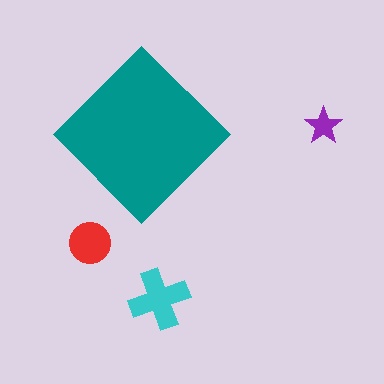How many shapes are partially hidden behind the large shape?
0 shapes are partially hidden.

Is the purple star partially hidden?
No, the purple star is fully visible.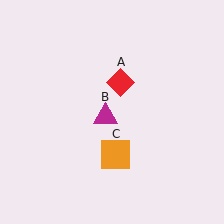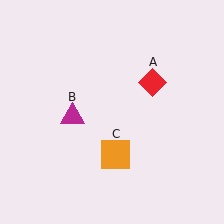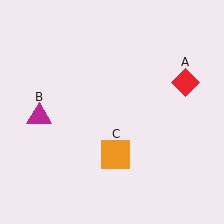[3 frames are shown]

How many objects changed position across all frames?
2 objects changed position: red diamond (object A), magenta triangle (object B).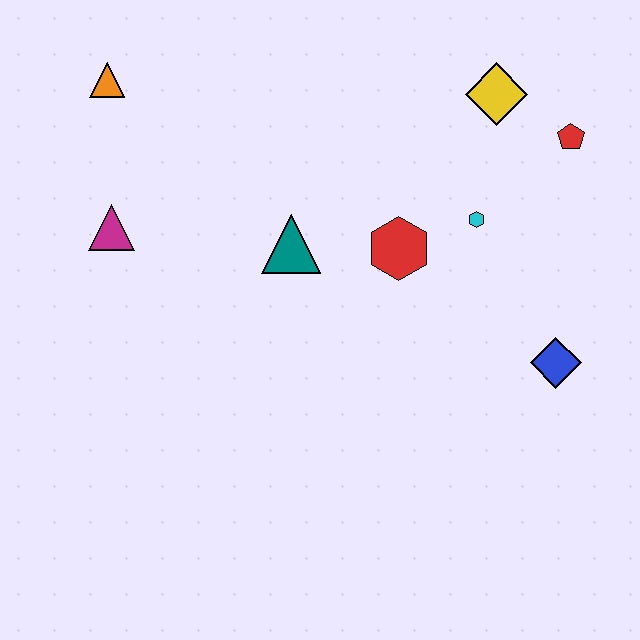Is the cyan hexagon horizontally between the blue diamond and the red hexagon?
Yes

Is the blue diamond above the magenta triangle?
No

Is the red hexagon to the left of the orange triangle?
No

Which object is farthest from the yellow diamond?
The magenta triangle is farthest from the yellow diamond.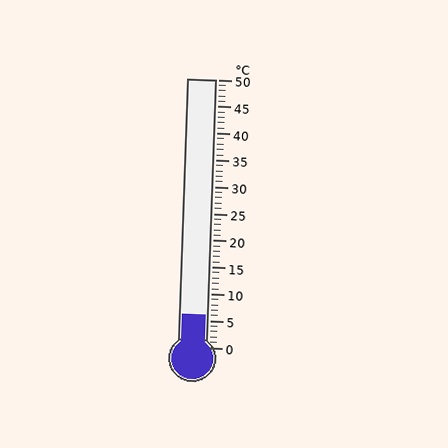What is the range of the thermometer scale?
The thermometer scale ranges from 0°C to 50°C.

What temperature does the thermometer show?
The thermometer shows approximately 6°C.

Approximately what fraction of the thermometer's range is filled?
The thermometer is filled to approximately 10% of its range.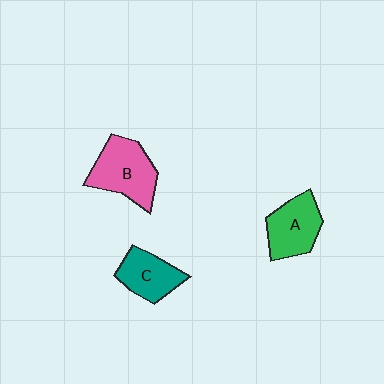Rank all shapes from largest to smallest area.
From largest to smallest: B (pink), A (green), C (teal).